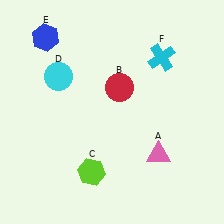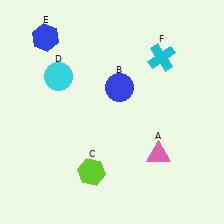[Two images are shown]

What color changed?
The circle (B) changed from red in Image 1 to blue in Image 2.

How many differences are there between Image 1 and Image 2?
There is 1 difference between the two images.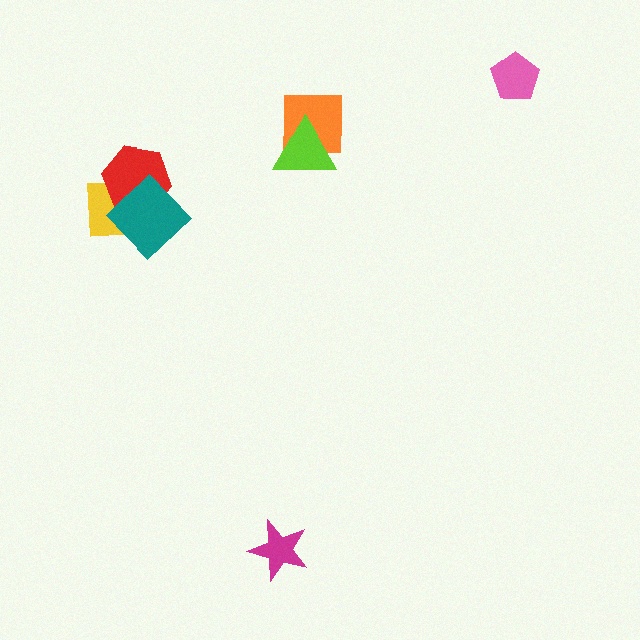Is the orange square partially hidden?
Yes, it is partially covered by another shape.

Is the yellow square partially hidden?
Yes, it is partially covered by another shape.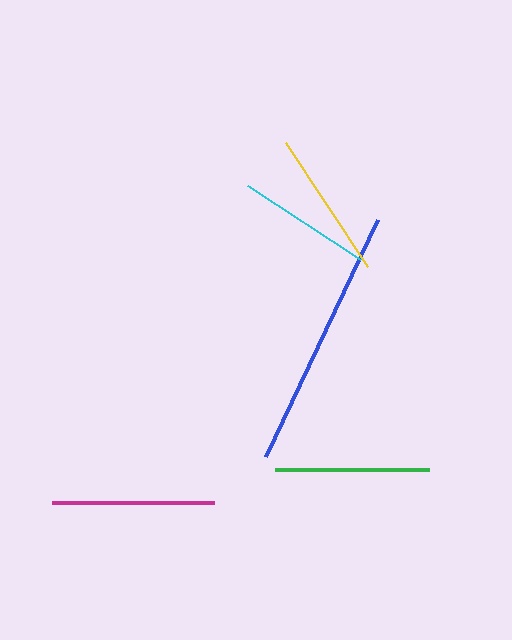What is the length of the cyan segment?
The cyan segment is approximately 135 pixels long.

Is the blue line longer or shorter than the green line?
The blue line is longer than the green line.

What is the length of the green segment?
The green segment is approximately 154 pixels long.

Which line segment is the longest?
The blue line is the longest at approximately 262 pixels.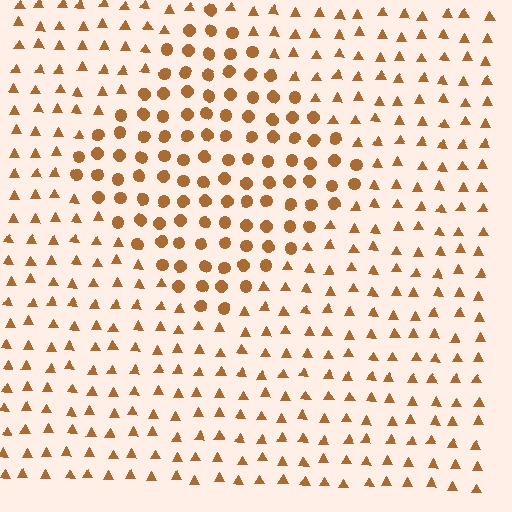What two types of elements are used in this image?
The image uses circles inside the diamond region and triangles outside it.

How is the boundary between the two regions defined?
The boundary is defined by a change in element shape: circles inside vs. triangles outside. All elements share the same color and spacing.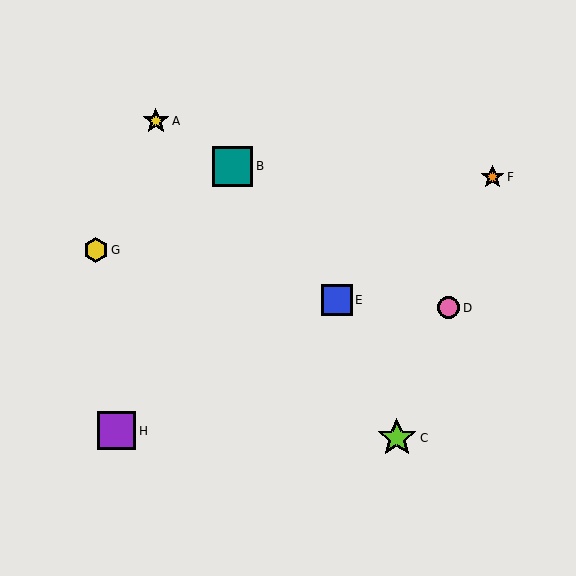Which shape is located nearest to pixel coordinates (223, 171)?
The teal square (labeled B) at (233, 166) is nearest to that location.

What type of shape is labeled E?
Shape E is a blue square.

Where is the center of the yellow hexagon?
The center of the yellow hexagon is at (96, 250).